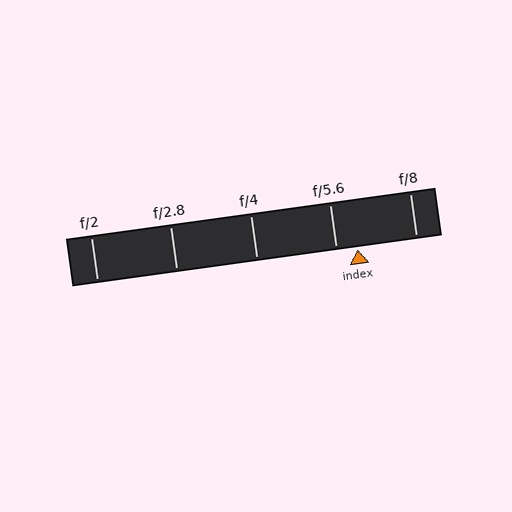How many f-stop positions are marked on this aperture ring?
There are 5 f-stop positions marked.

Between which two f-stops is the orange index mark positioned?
The index mark is between f/5.6 and f/8.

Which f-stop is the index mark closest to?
The index mark is closest to f/5.6.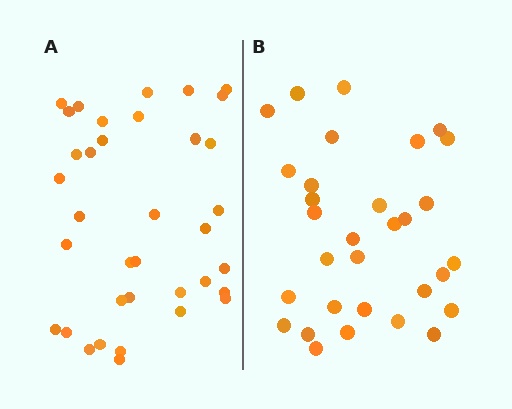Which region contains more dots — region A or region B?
Region A (the left region) has more dots.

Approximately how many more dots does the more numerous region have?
Region A has about 5 more dots than region B.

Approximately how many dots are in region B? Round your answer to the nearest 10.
About 30 dots. (The exact count is 31, which rounds to 30.)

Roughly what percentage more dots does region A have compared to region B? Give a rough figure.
About 15% more.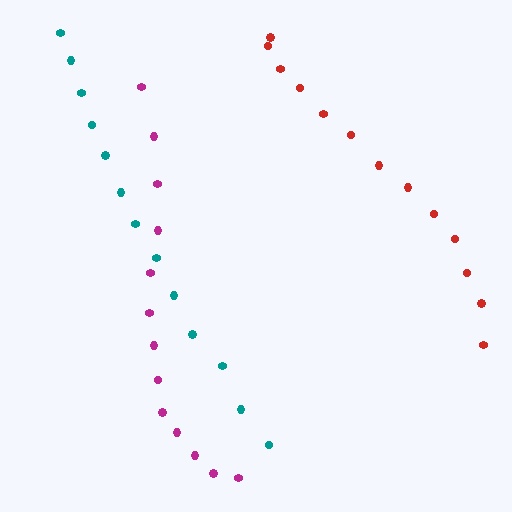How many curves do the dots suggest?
There are 3 distinct paths.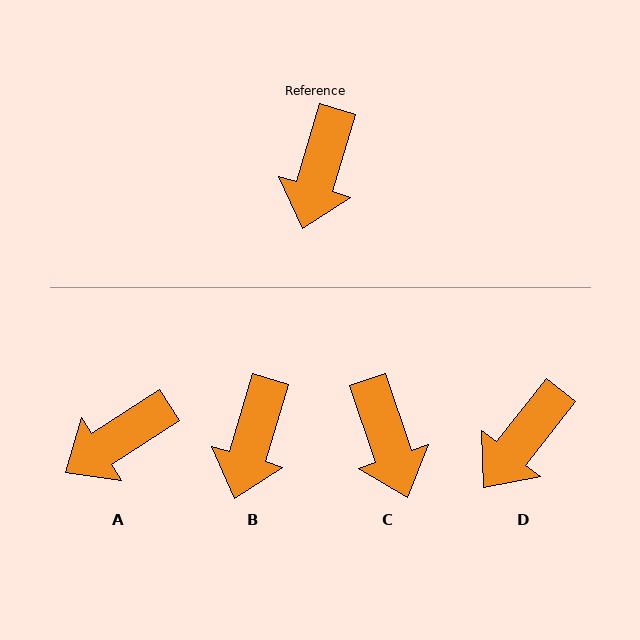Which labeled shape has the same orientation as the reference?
B.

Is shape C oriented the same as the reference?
No, it is off by about 35 degrees.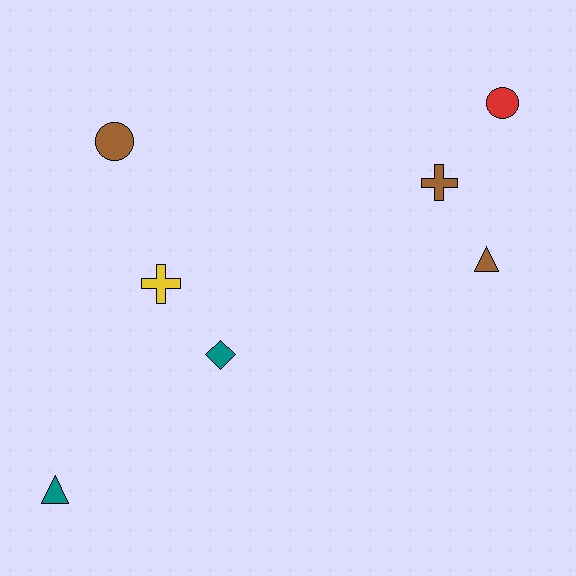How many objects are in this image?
There are 7 objects.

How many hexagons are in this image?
There are no hexagons.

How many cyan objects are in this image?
There are no cyan objects.